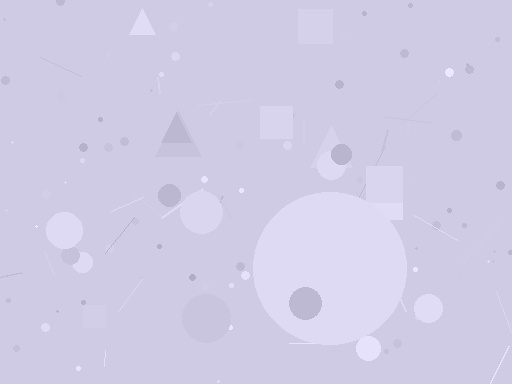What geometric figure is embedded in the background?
A circle is embedded in the background.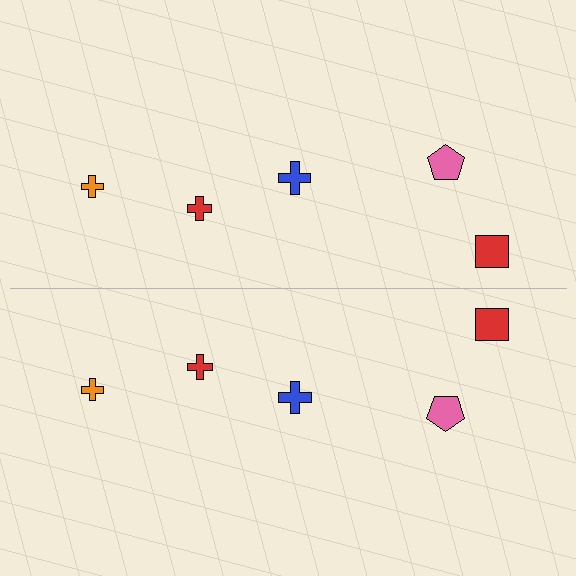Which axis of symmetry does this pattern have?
The pattern has a horizontal axis of symmetry running through the center of the image.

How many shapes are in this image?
There are 10 shapes in this image.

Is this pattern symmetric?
Yes, this pattern has bilateral (reflection) symmetry.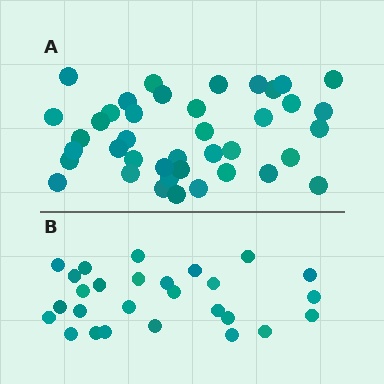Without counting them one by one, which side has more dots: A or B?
Region A (the top region) has more dots.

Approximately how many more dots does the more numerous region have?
Region A has approximately 15 more dots than region B.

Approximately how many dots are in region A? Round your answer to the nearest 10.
About 40 dots.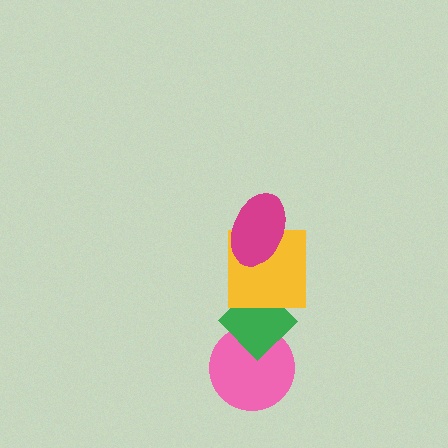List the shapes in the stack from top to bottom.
From top to bottom: the magenta ellipse, the yellow square, the green diamond, the pink circle.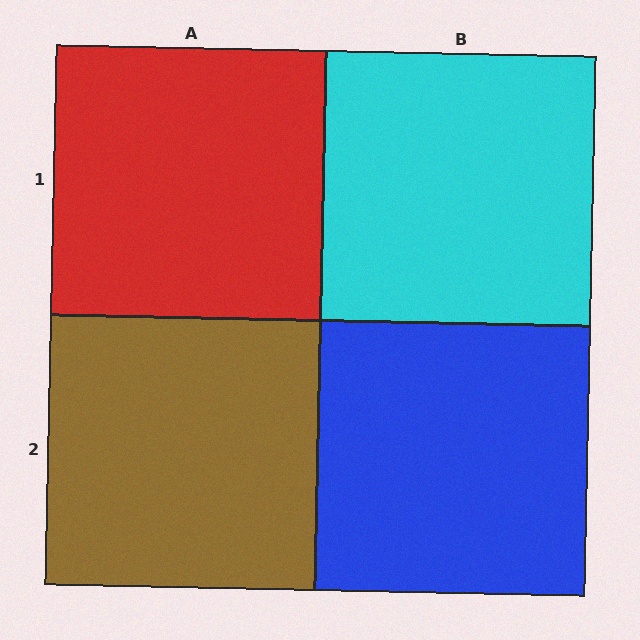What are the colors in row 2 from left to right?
Brown, blue.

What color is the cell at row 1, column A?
Red.